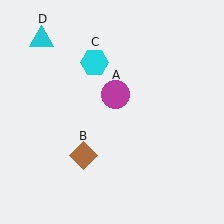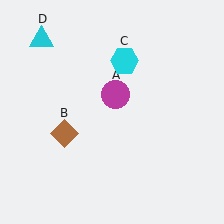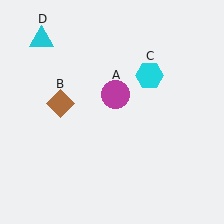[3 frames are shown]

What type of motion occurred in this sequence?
The brown diamond (object B), cyan hexagon (object C) rotated clockwise around the center of the scene.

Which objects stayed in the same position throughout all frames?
Magenta circle (object A) and cyan triangle (object D) remained stationary.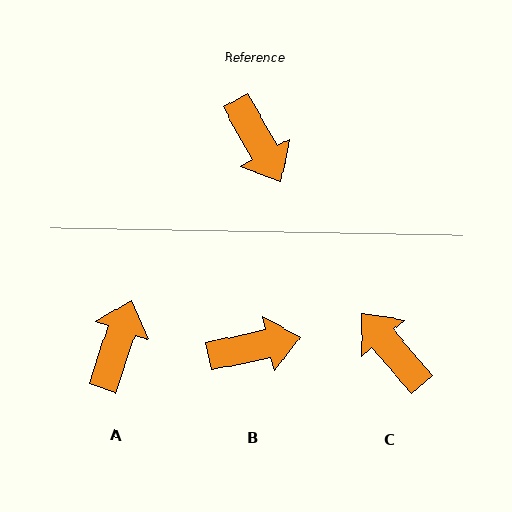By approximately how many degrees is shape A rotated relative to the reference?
Approximately 132 degrees counter-clockwise.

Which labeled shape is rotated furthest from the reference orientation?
C, about 168 degrees away.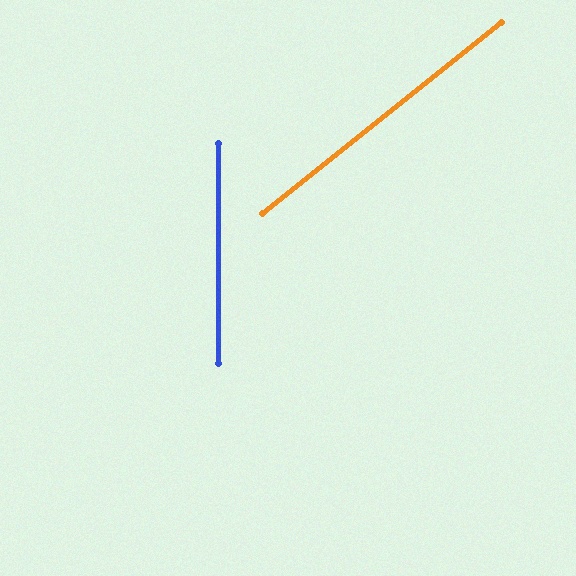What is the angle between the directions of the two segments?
Approximately 51 degrees.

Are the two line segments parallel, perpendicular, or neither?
Neither parallel nor perpendicular — they differ by about 51°.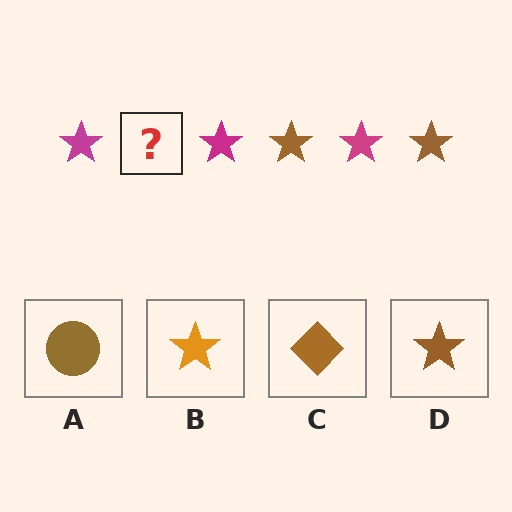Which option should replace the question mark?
Option D.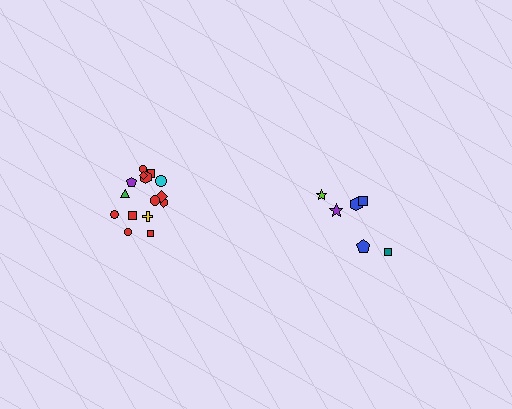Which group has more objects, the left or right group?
The left group.